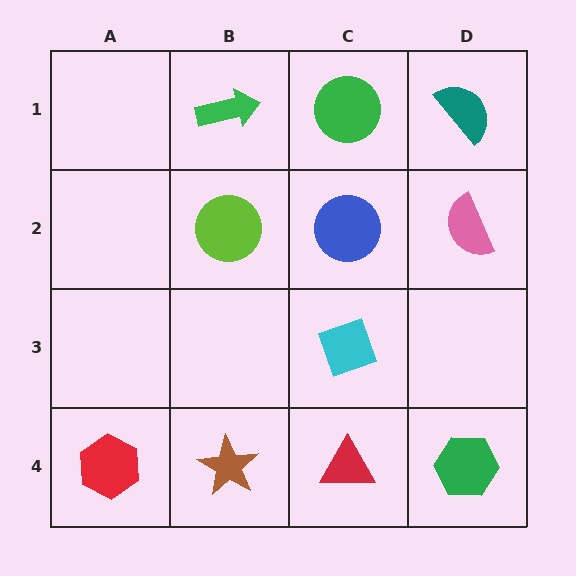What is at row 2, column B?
A lime circle.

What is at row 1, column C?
A green circle.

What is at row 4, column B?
A brown star.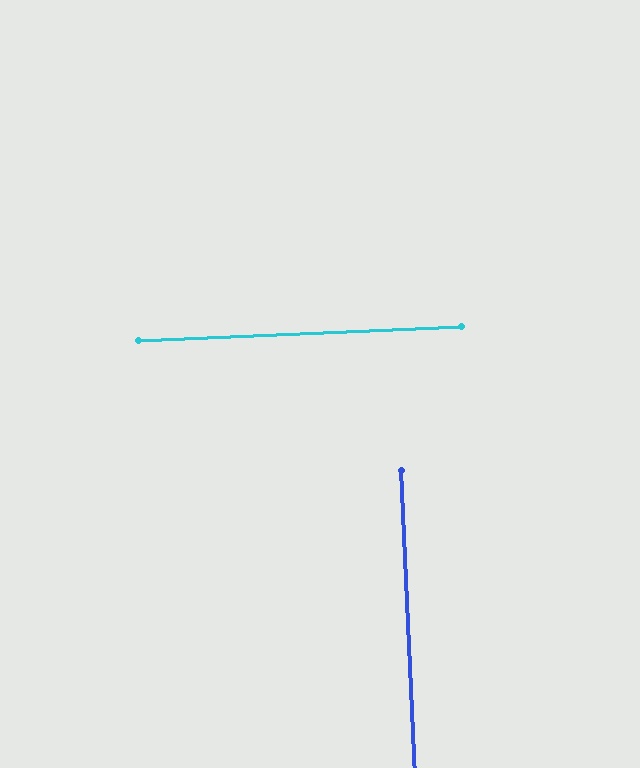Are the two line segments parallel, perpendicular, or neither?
Perpendicular — they meet at approximately 90°.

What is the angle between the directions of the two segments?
Approximately 90 degrees.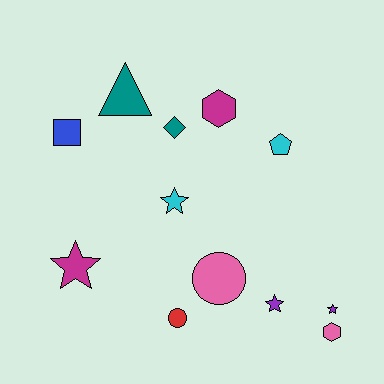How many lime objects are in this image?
There are no lime objects.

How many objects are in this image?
There are 12 objects.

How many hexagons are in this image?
There are 2 hexagons.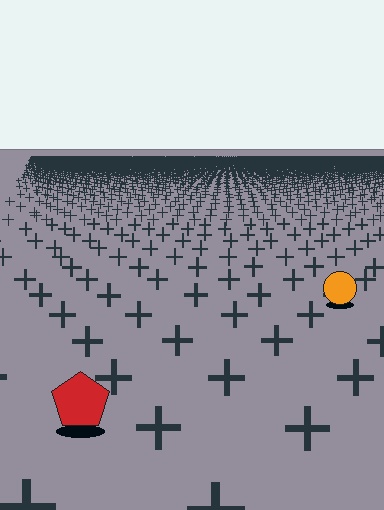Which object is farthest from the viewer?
The orange circle is farthest from the viewer. It appears smaller and the ground texture around it is denser.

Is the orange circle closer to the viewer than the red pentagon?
No. The red pentagon is closer — you can tell from the texture gradient: the ground texture is coarser near it.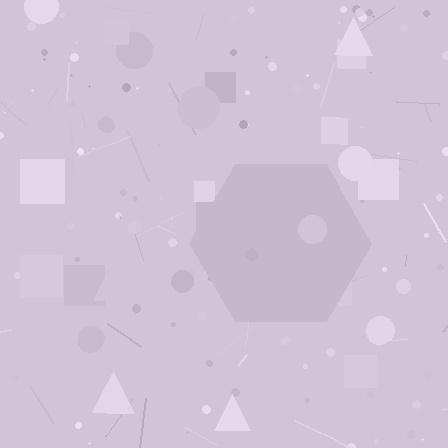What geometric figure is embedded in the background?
A hexagon is embedded in the background.